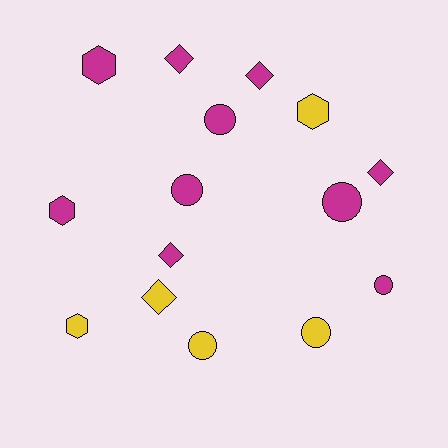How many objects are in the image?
There are 15 objects.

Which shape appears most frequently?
Circle, with 6 objects.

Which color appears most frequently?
Magenta, with 10 objects.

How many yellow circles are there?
There are 2 yellow circles.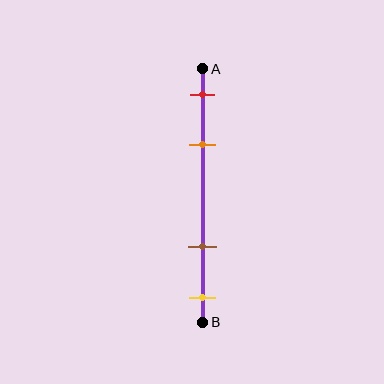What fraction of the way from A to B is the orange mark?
The orange mark is approximately 30% (0.3) of the way from A to B.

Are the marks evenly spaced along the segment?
No, the marks are not evenly spaced.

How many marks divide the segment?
There are 4 marks dividing the segment.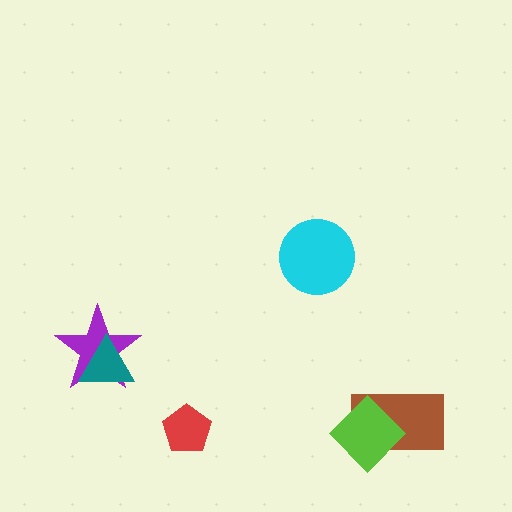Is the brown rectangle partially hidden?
Yes, it is partially covered by another shape.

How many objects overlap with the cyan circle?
0 objects overlap with the cyan circle.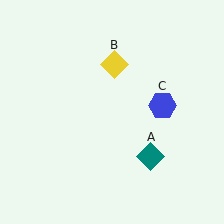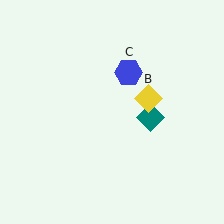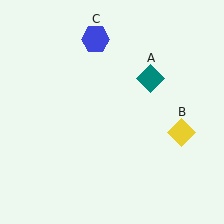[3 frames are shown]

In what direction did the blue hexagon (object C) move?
The blue hexagon (object C) moved up and to the left.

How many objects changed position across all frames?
3 objects changed position: teal diamond (object A), yellow diamond (object B), blue hexagon (object C).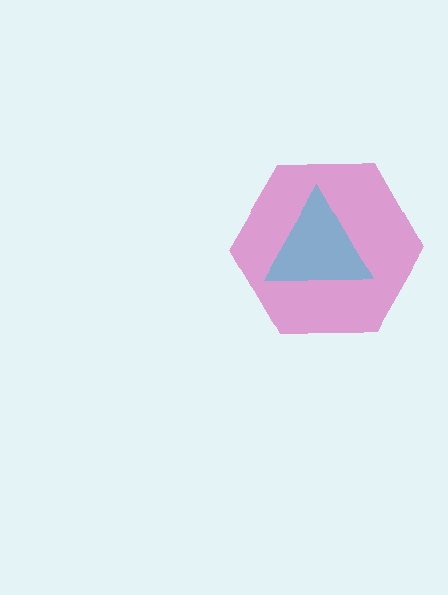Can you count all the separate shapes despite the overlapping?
Yes, there are 2 separate shapes.